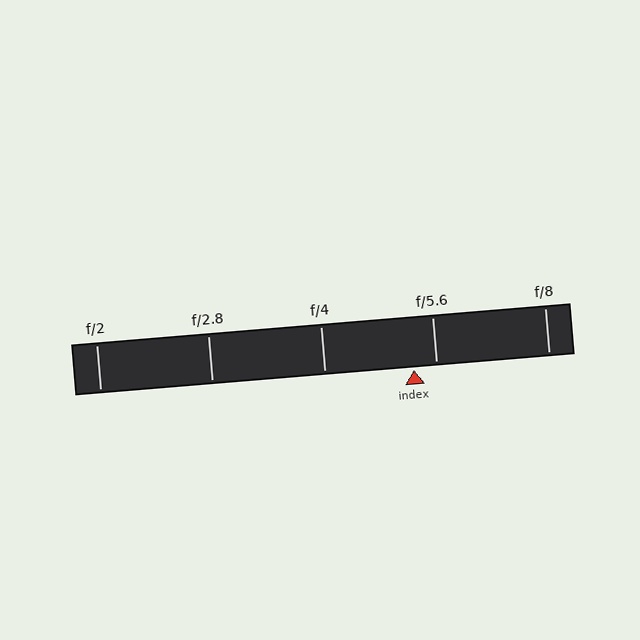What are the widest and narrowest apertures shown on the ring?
The widest aperture shown is f/2 and the narrowest is f/8.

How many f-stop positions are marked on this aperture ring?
There are 5 f-stop positions marked.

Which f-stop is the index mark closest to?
The index mark is closest to f/5.6.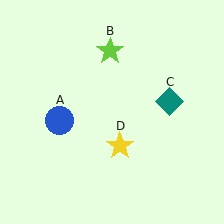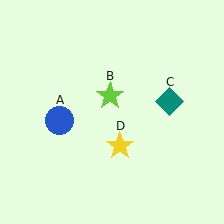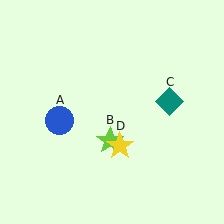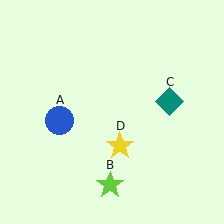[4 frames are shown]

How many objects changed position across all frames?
1 object changed position: lime star (object B).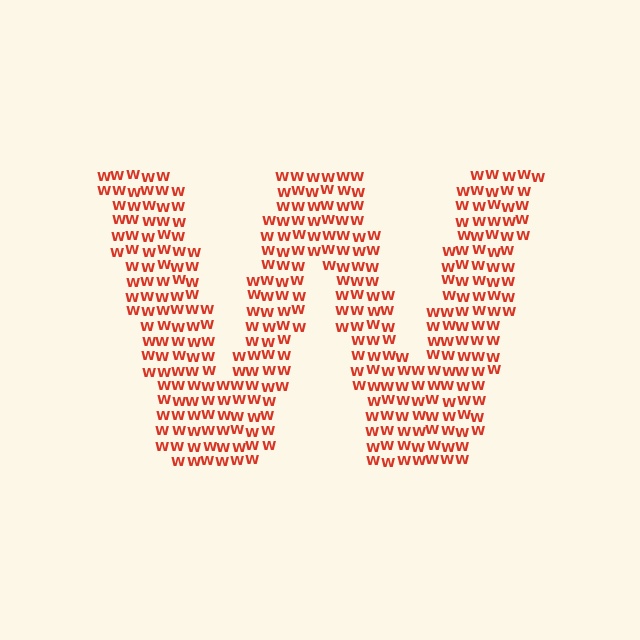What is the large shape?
The large shape is the letter W.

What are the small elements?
The small elements are letter W's.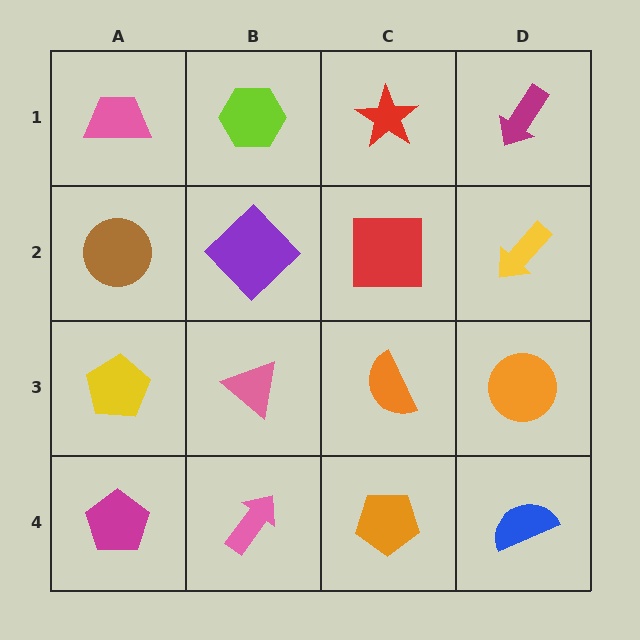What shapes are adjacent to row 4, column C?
An orange semicircle (row 3, column C), a pink arrow (row 4, column B), a blue semicircle (row 4, column D).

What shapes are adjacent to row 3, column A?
A brown circle (row 2, column A), a magenta pentagon (row 4, column A), a pink triangle (row 3, column B).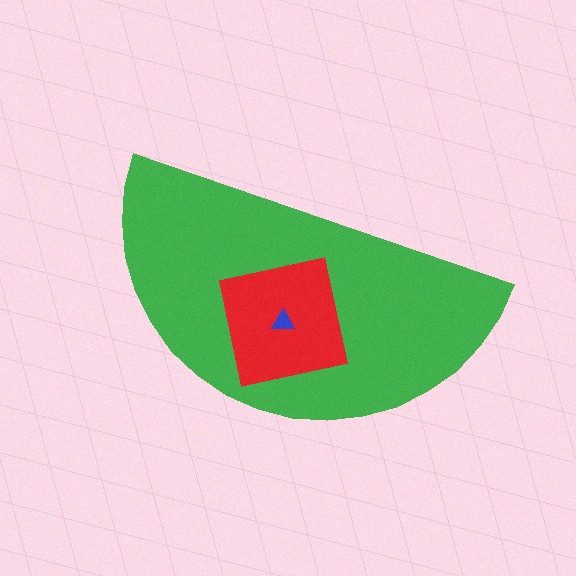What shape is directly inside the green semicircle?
The red square.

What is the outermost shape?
The green semicircle.